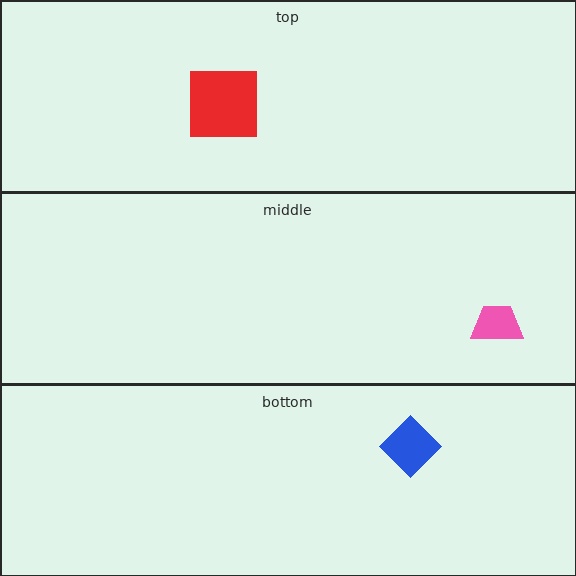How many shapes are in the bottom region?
1.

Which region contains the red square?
The top region.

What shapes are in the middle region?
The pink trapezoid.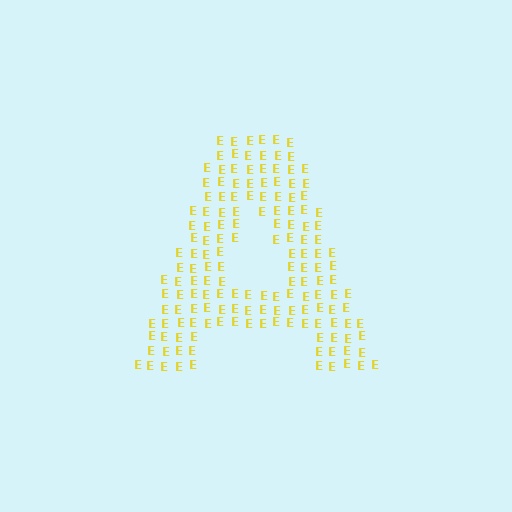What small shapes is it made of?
It is made of small letter E's.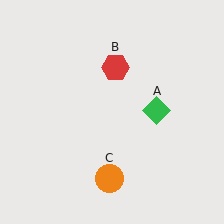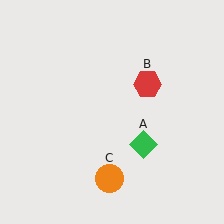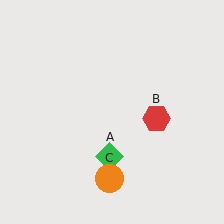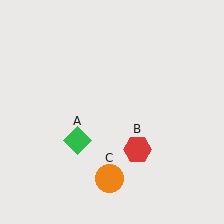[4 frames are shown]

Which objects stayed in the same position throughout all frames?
Orange circle (object C) remained stationary.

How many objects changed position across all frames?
2 objects changed position: green diamond (object A), red hexagon (object B).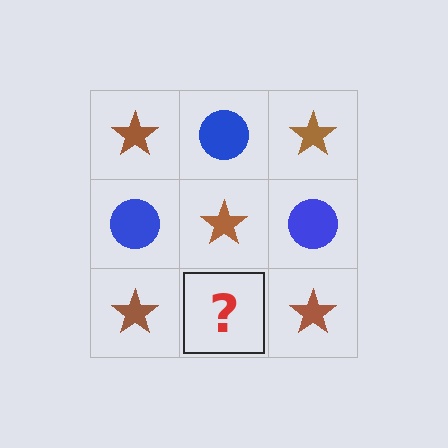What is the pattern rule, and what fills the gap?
The rule is that it alternates brown star and blue circle in a checkerboard pattern. The gap should be filled with a blue circle.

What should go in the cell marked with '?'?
The missing cell should contain a blue circle.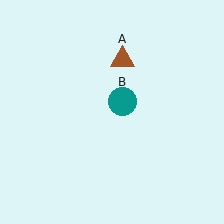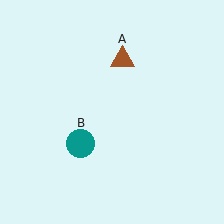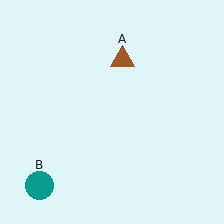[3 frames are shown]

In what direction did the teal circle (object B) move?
The teal circle (object B) moved down and to the left.